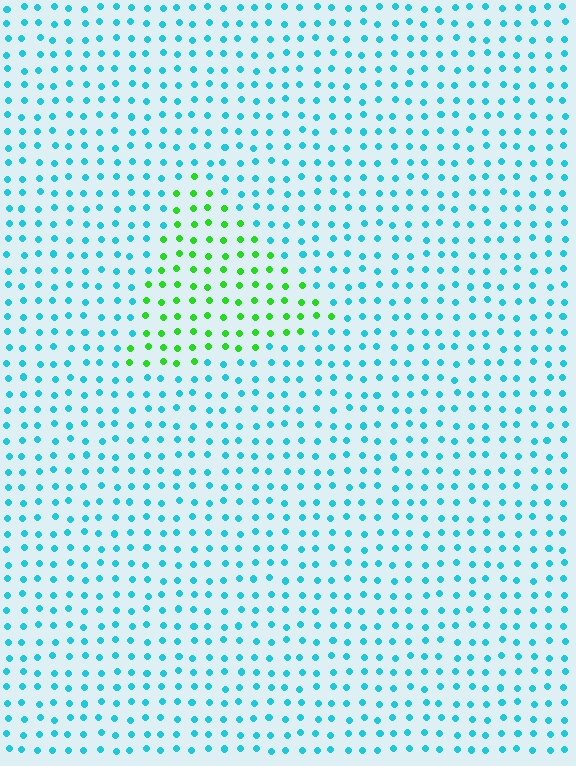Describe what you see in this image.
The image is filled with small cyan elements in a uniform arrangement. A triangle-shaped region is visible where the elements are tinted to a slightly different hue, forming a subtle color boundary.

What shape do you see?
I see a triangle.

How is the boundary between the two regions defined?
The boundary is defined purely by a slight shift in hue (about 67 degrees). Spacing, size, and orientation are identical on both sides.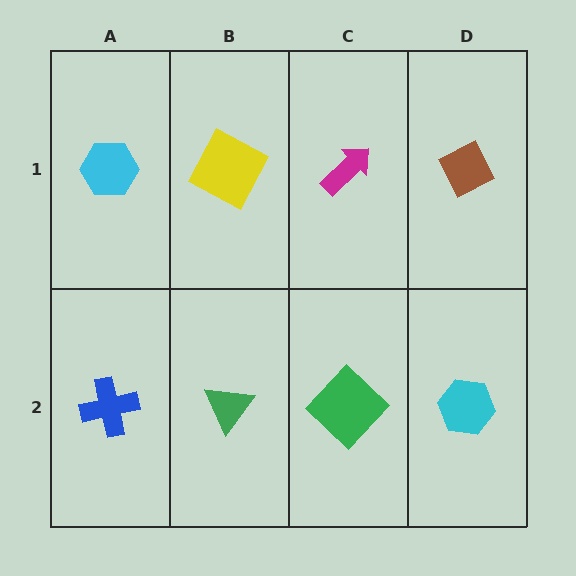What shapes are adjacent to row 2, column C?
A magenta arrow (row 1, column C), a green triangle (row 2, column B), a cyan hexagon (row 2, column D).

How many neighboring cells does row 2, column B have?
3.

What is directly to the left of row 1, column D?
A magenta arrow.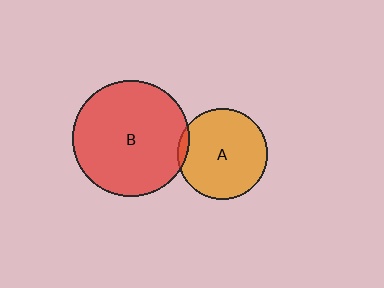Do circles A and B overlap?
Yes.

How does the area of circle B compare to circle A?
Approximately 1.6 times.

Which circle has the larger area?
Circle B (red).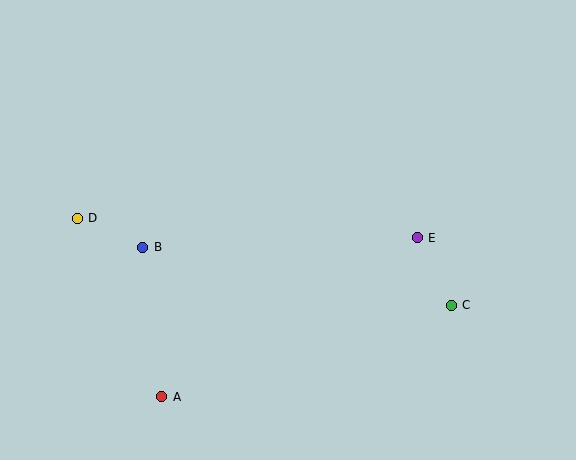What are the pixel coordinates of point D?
Point D is at (77, 218).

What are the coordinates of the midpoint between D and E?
The midpoint between D and E is at (247, 228).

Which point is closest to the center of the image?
Point E at (417, 238) is closest to the center.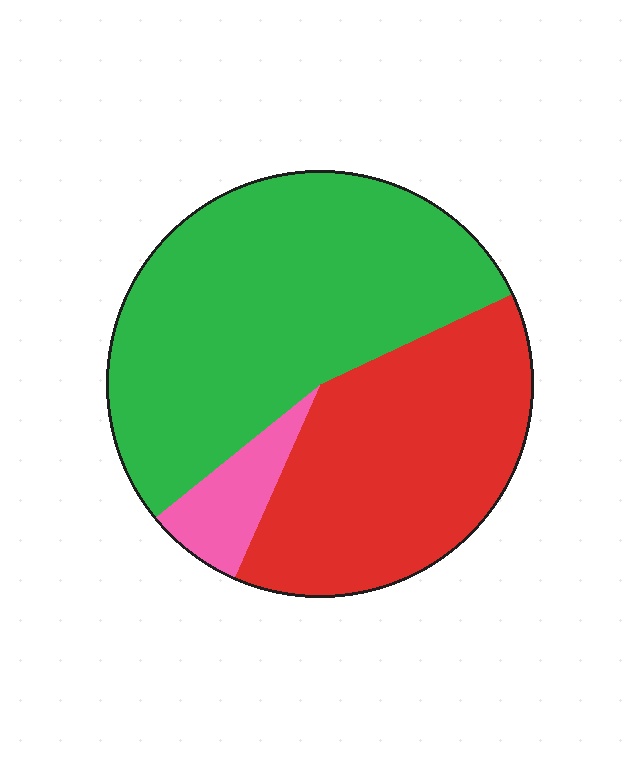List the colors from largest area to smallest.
From largest to smallest: green, red, pink.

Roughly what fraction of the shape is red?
Red takes up about three eighths (3/8) of the shape.